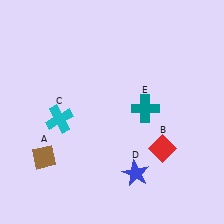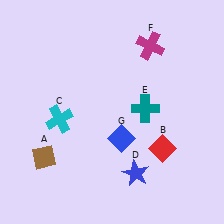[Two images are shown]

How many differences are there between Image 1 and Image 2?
There are 2 differences between the two images.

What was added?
A magenta cross (F), a blue diamond (G) were added in Image 2.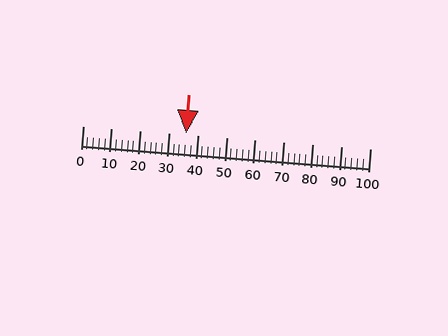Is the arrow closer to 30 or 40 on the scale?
The arrow is closer to 40.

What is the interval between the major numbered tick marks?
The major tick marks are spaced 10 units apart.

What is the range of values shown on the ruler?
The ruler shows values from 0 to 100.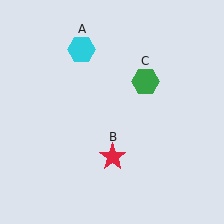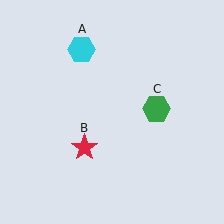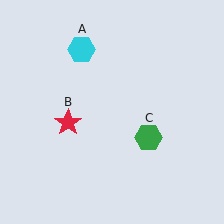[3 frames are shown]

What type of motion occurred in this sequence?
The red star (object B), green hexagon (object C) rotated clockwise around the center of the scene.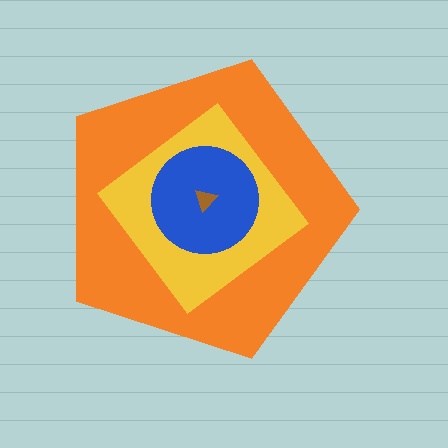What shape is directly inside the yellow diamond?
The blue circle.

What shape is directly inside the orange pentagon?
The yellow diamond.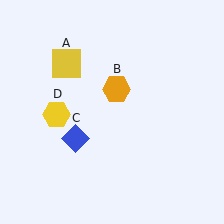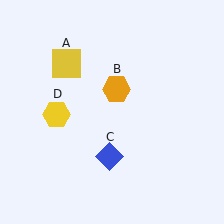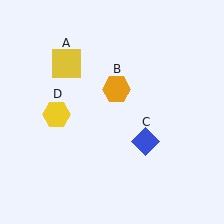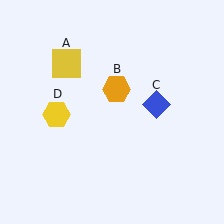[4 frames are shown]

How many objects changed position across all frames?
1 object changed position: blue diamond (object C).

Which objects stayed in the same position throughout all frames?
Yellow square (object A) and orange hexagon (object B) and yellow hexagon (object D) remained stationary.